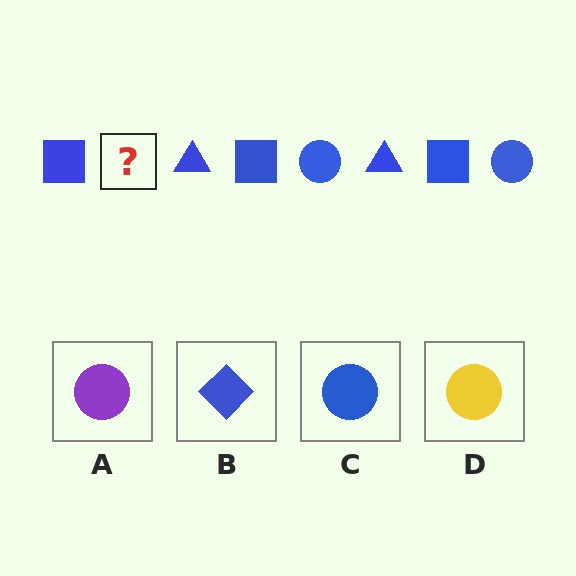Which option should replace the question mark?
Option C.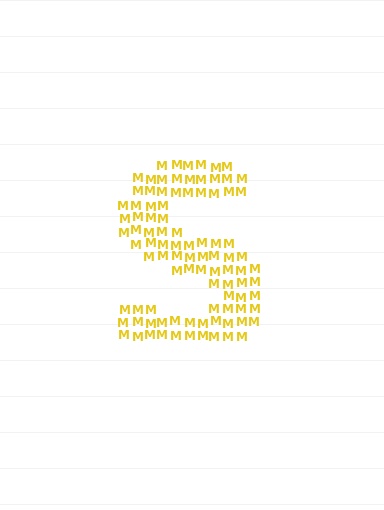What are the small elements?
The small elements are letter M's.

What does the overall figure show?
The overall figure shows the letter S.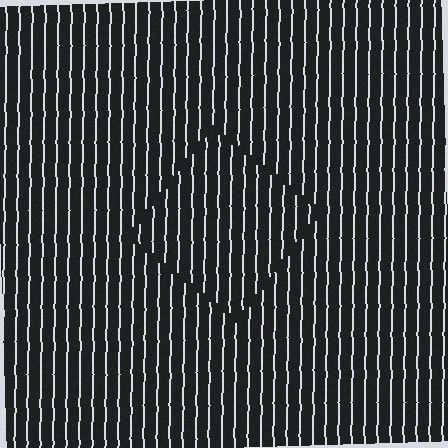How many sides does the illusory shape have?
4 sides — the line-ends trace a square.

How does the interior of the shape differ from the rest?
The interior of the shape contains the same grating, shifted by half a period — the contour is defined by the phase discontinuity where line-ends from the inner and outer gratings abut.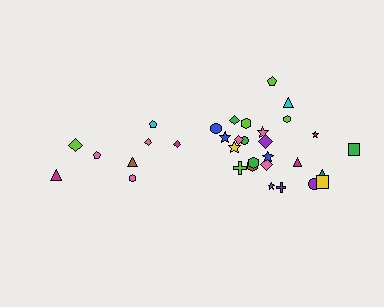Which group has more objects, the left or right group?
The right group.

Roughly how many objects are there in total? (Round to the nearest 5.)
Roughly 35 objects in total.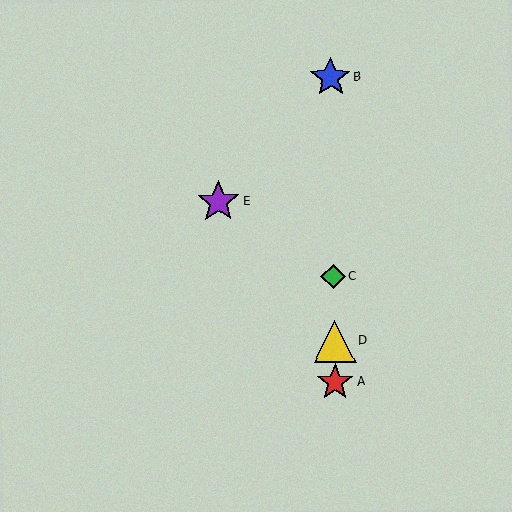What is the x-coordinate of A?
Object A is at x≈335.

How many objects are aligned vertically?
4 objects (A, B, C, D) are aligned vertically.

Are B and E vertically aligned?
No, B is at x≈330 and E is at x≈218.